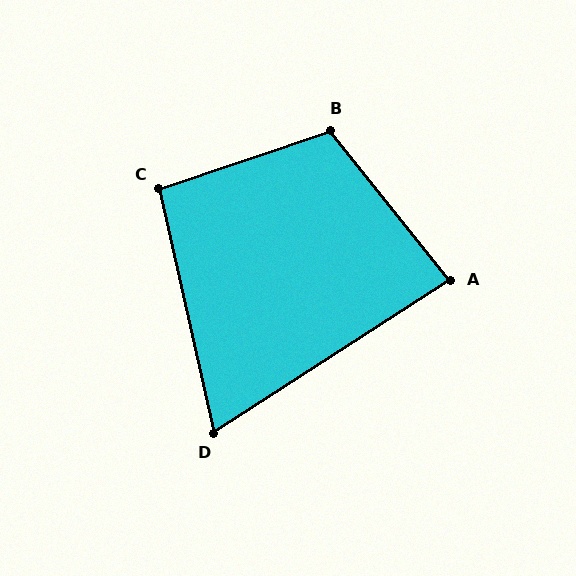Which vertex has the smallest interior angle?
D, at approximately 70 degrees.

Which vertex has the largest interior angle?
B, at approximately 110 degrees.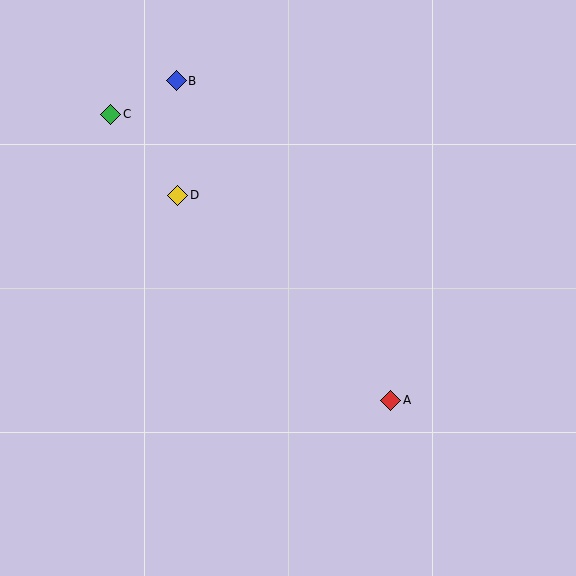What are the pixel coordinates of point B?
Point B is at (176, 81).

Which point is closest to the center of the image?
Point D at (178, 195) is closest to the center.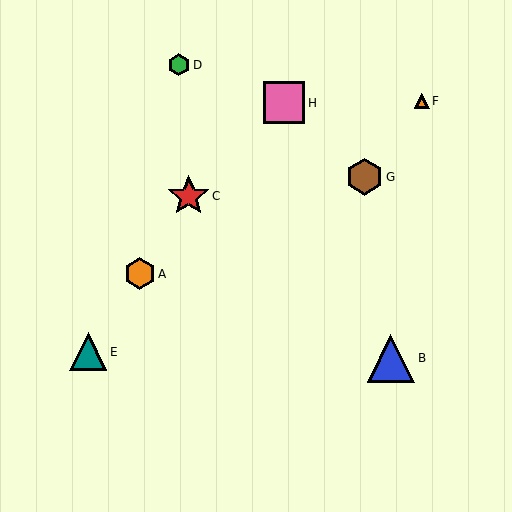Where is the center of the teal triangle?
The center of the teal triangle is at (88, 352).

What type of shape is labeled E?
Shape E is a teal triangle.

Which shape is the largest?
The blue triangle (labeled B) is the largest.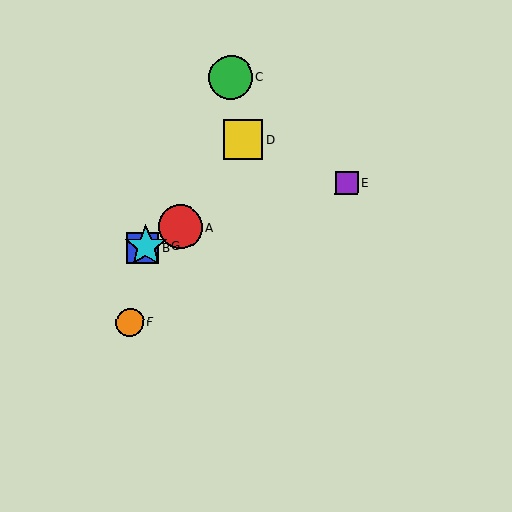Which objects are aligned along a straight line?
Objects A, B, G are aligned along a straight line.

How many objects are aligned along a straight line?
3 objects (A, B, G) are aligned along a straight line.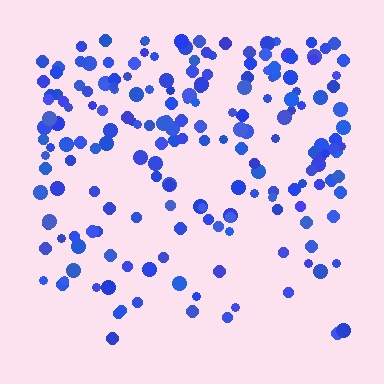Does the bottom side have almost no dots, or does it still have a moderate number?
Still a moderate number, just noticeably fewer than the top.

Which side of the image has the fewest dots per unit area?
The bottom.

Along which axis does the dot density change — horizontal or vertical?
Vertical.